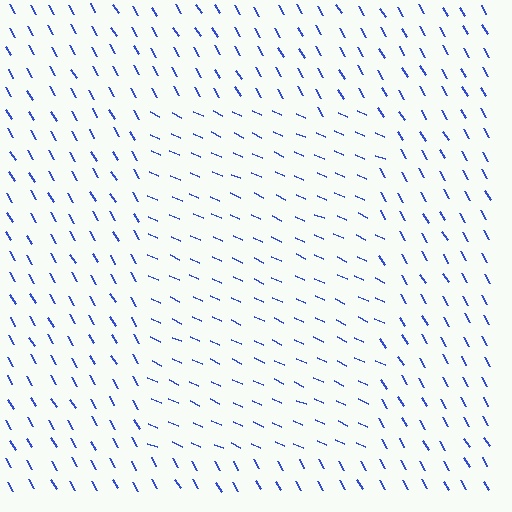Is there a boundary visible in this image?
Yes, there is a texture boundary formed by a change in line orientation.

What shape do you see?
I see a rectangle.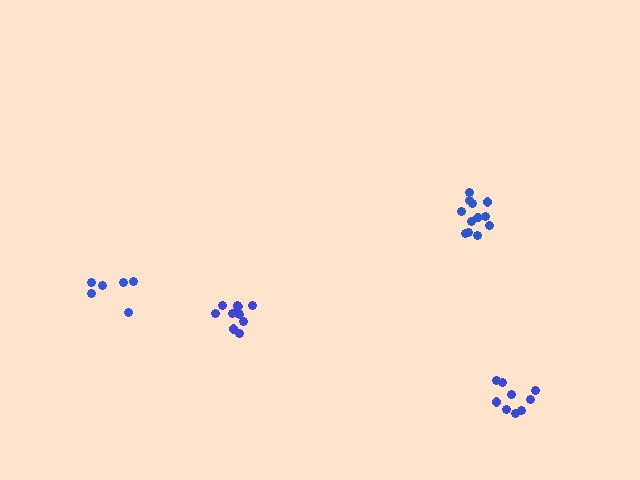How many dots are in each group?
Group 1: 9 dots, Group 2: 12 dots, Group 3: 12 dots, Group 4: 6 dots (39 total).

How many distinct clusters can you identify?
There are 4 distinct clusters.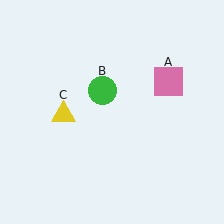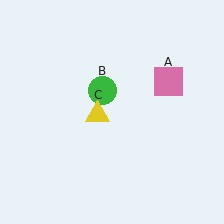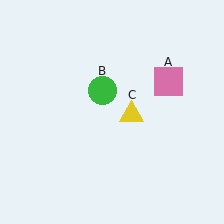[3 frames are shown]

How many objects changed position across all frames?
1 object changed position: yellow triangle (object C).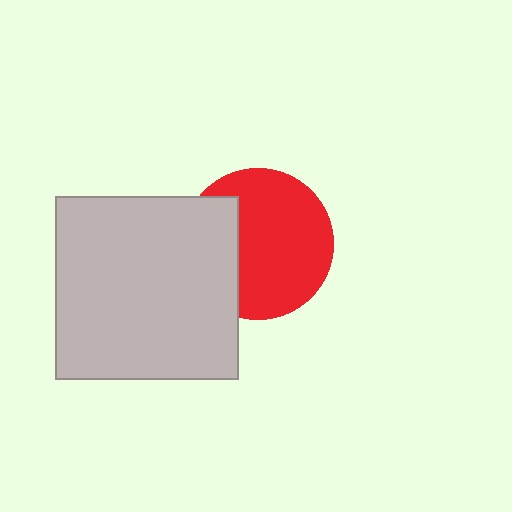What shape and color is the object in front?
The object in front is a light gray square.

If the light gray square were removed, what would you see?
You would see the complete red circle.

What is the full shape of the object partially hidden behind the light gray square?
The partially hidden object is a red circle.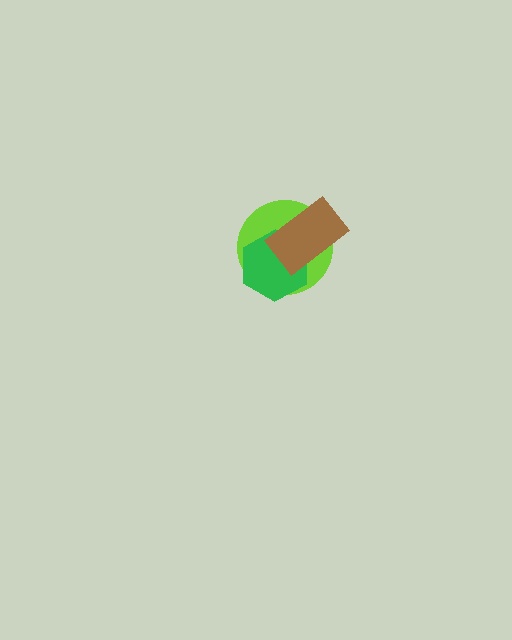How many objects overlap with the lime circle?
2 objects overlap with the lime circle.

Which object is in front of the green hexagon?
The brown rectangle is in front of the green hexagon.